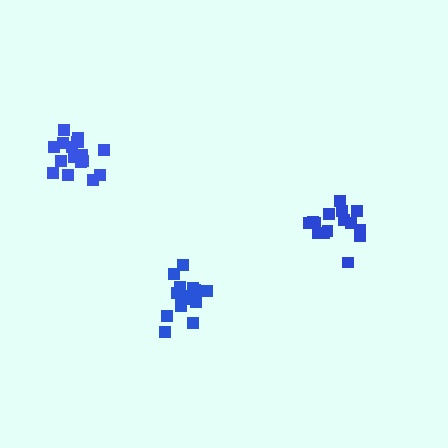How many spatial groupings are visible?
There are 3 spatial groupings.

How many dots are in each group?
Group 1: 17 dots, Group 2: 14 dots, Group 3: 16 dots (47 total).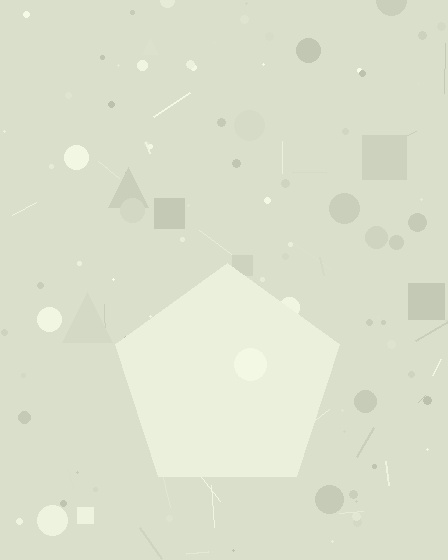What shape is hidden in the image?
A pentagon is hidden in the image.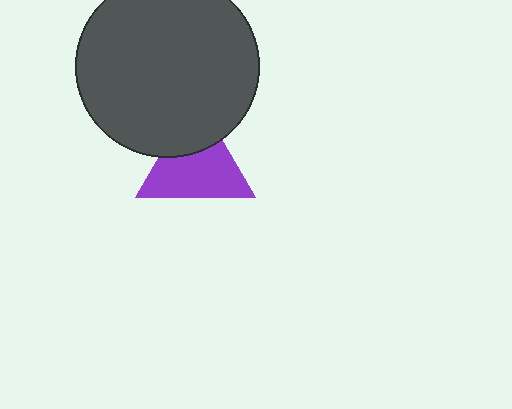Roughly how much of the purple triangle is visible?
Most of it is visible (roughly 68%).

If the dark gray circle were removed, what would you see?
You would see the complete purple triangle.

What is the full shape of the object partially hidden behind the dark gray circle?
The partially hidden object is a purple triangle.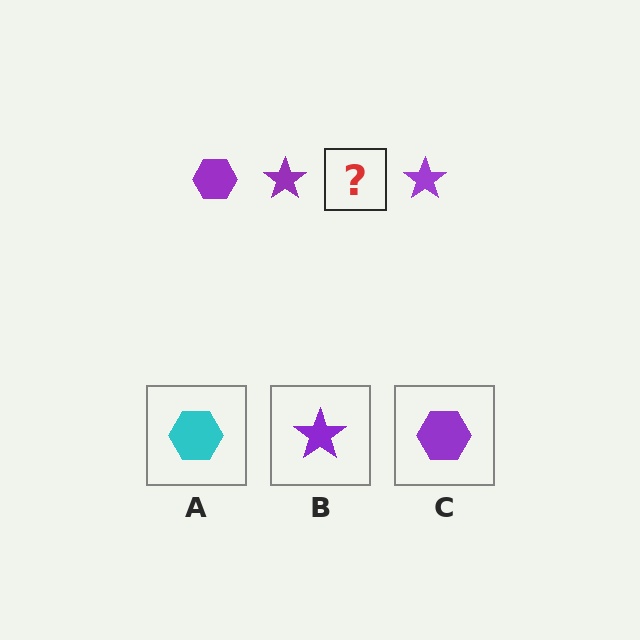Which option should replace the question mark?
Option C.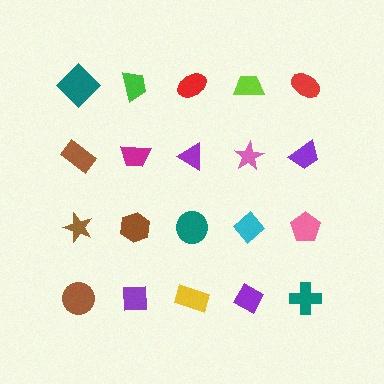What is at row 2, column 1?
A brown rectangle.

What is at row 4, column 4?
A purple diamond.